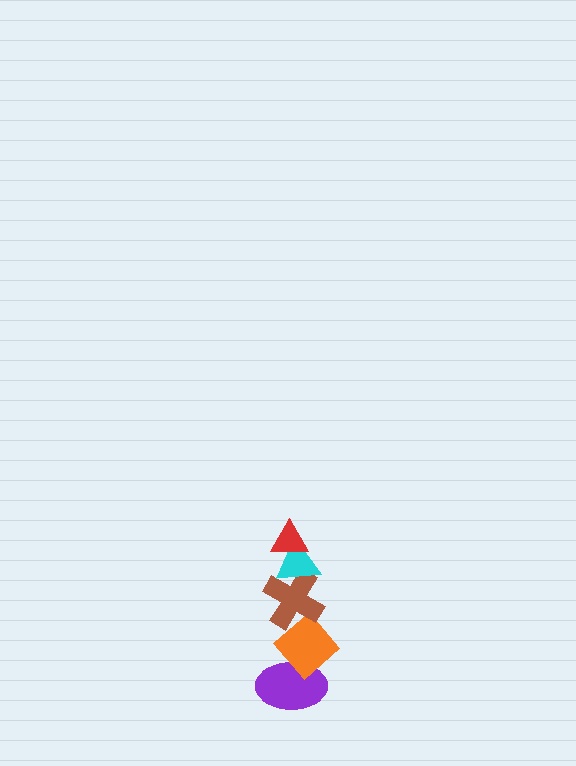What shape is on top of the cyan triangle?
The red triangle is on top of the cyan triangle.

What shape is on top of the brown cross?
The cyan triangle is on top of the brown cross.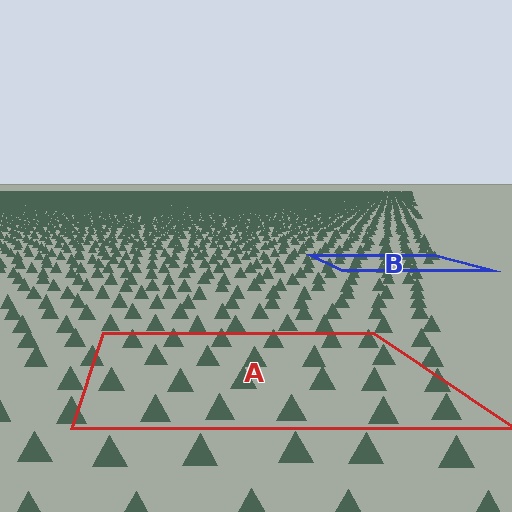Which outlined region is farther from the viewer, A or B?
Region B is farther from the viewer — the texture elements inside it appear smaller and more densely packed.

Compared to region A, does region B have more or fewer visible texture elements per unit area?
Region B has more texture elements per unit area — they are packed more densely because it is farther away.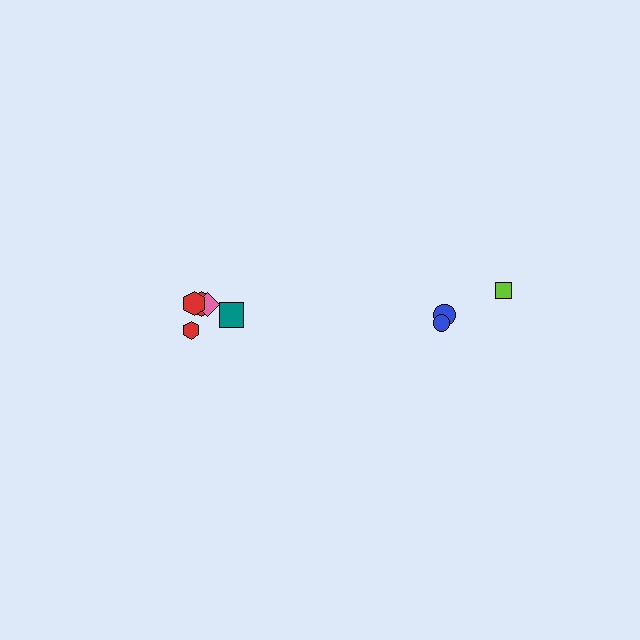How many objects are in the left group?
There are 5 objects.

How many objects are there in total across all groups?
There are 8 objects.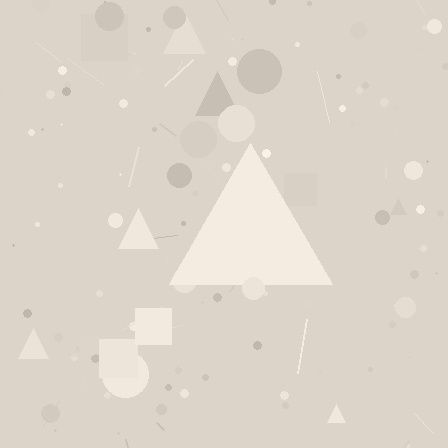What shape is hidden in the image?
A triangle is hidden in the image.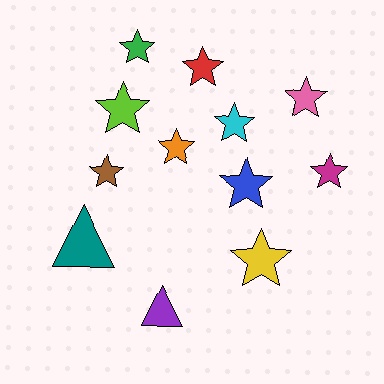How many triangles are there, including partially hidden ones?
There are 2 triangles.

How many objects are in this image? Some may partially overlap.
There are 12 objects.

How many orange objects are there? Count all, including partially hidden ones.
There is 1 orange object.